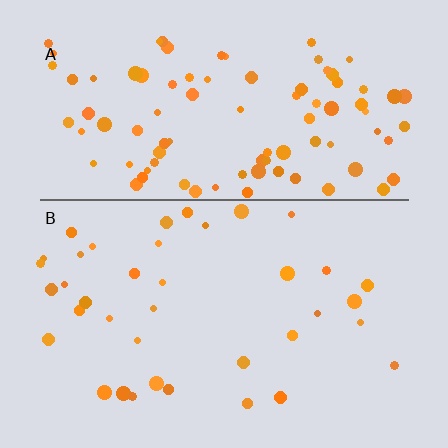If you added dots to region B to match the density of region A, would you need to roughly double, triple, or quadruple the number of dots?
Approximately triple.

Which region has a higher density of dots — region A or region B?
A (the top).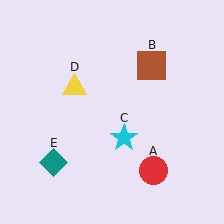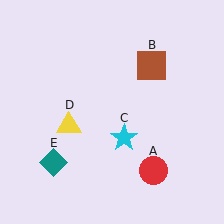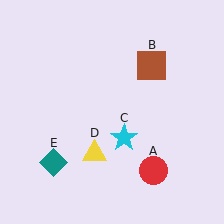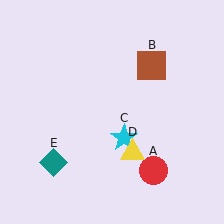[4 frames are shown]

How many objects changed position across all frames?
1 object changed position: yellow triangle (object D).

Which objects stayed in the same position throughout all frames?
Red circle (object A) and brown square (object B) and cyan star (object C) and teal diamond (object E) remained stationary.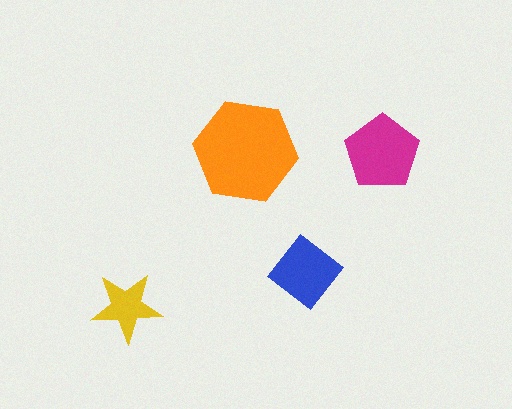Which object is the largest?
The orange hexagon.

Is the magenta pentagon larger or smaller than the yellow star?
Larger.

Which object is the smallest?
The yellow star.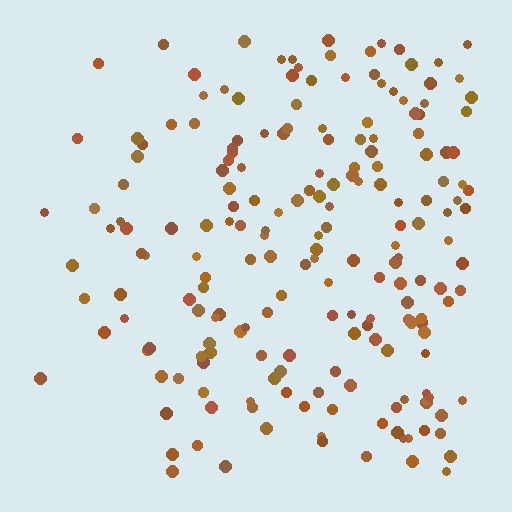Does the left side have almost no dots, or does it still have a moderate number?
Still a moderate number, just noticeably fewer than the right.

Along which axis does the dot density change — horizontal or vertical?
Horizontal.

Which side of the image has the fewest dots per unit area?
The left.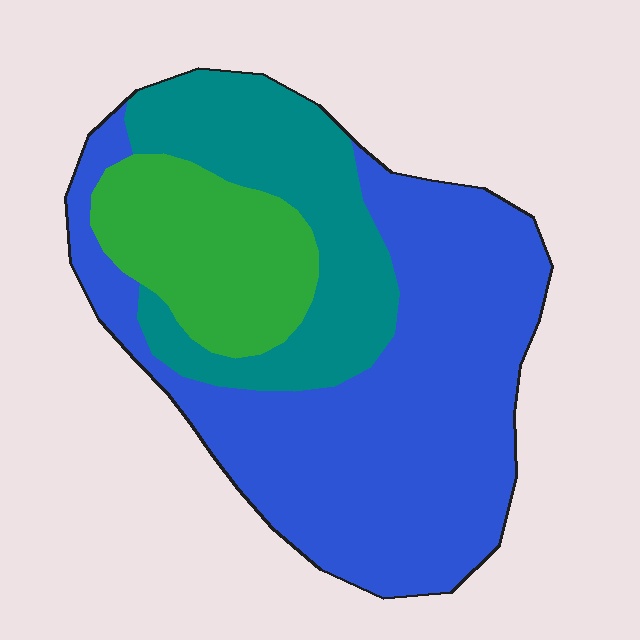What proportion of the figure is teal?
Teal covers 25% of the figure.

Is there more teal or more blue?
Blue.